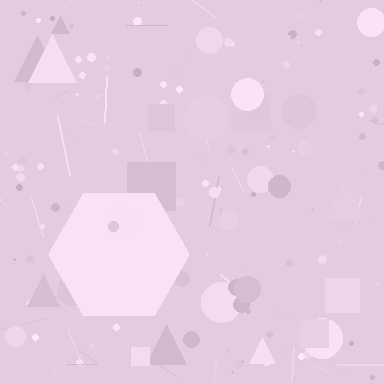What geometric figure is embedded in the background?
A hexagon is embedded in the background.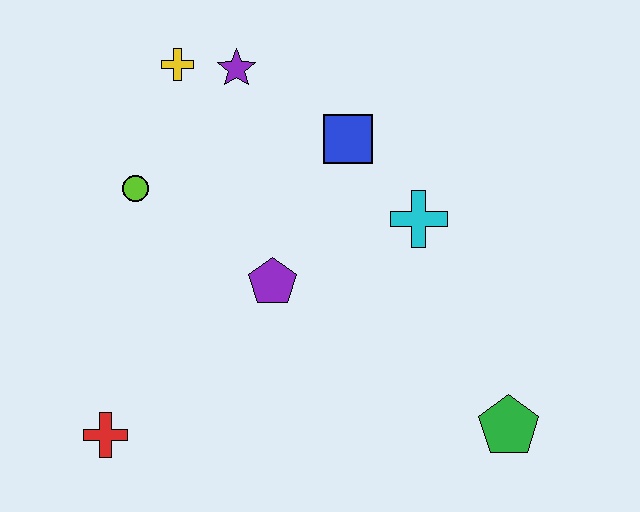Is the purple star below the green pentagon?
No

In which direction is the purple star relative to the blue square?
The purple star is to the left of the blue square.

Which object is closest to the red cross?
The purple pentagon is closest to the red cross.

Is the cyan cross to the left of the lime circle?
No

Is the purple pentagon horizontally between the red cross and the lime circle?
No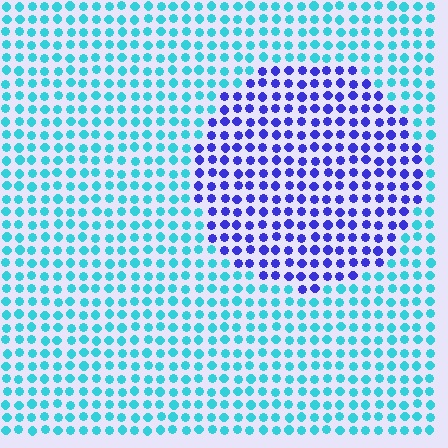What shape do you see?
I see a circle.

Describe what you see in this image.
The image is filled with small cyan elements in a uniform arrangement. A circle-shaped region is visible where the elements are tinted to a slightly different hue, forming a subtle color boundary.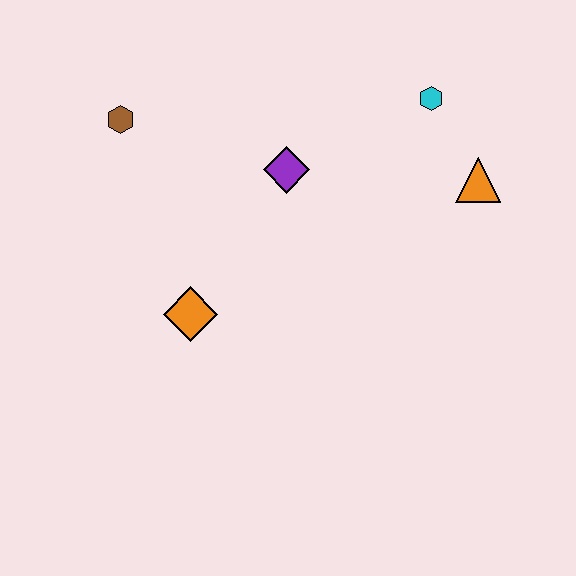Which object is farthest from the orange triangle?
The brown hexagon is farthest from the orange triangle.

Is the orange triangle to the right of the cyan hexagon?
Yes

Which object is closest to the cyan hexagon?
The orange triangle is closest to the cyan hexagon.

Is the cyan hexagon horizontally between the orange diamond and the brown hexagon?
No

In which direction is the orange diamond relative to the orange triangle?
The orange diamond is to the left of the orange triangle.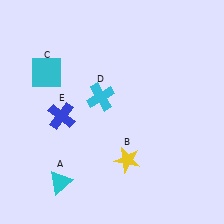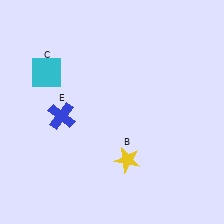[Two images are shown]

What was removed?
The cyan cross (D), the cyan triangle (A) were removed in Image 2.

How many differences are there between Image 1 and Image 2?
There are 2 differences between the two images.